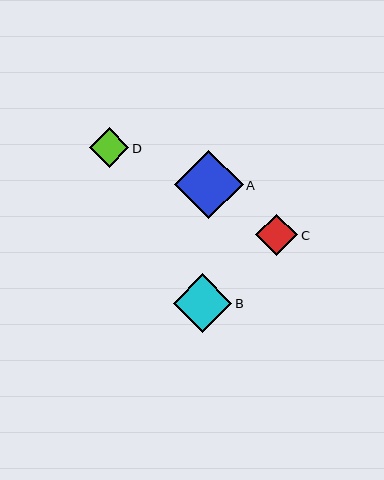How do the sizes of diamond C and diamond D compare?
Diamond C and diamond D are approximately the same size.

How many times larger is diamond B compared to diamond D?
Diamond B is approximately 1.5 times the size of diamond D.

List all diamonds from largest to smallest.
From largest to smallest: A, B, C, D.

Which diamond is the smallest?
Diamond D is the smallest with a size of approximately 40 pixels.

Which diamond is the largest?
Diamond A is the largest with a size of approximately 69 pixels.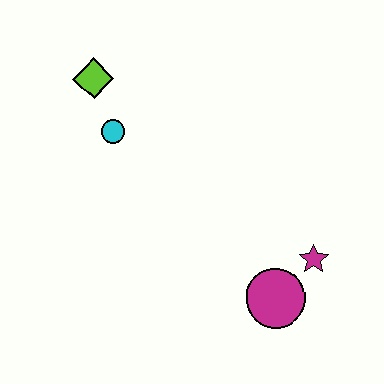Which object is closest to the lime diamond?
The cyan circle is closest to the lime diamond.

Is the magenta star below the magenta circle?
No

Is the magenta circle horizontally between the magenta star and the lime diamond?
Yes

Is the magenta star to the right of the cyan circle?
Yes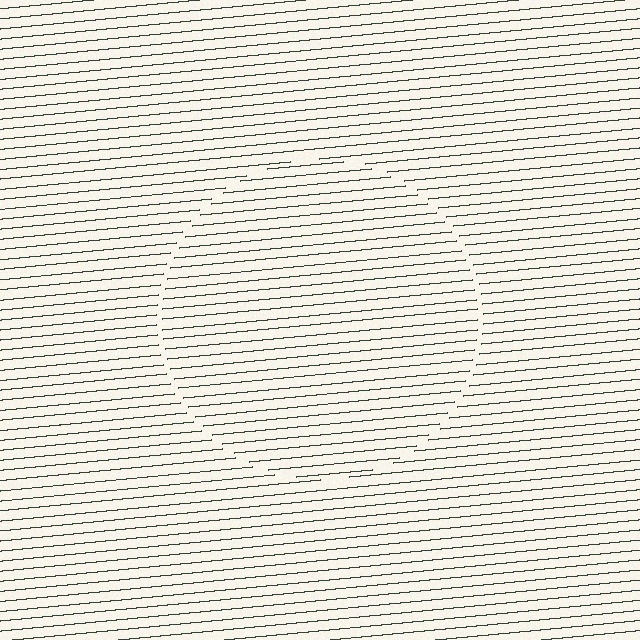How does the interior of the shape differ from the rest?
The interior of the shape contains the same grating, shifted by half a period — the contour is defined by the phase discontinuity where line-ends from the inner and outer gratings abut.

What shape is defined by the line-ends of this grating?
An illusory circle. The interior of the shape contains the same grating, shifted by half a period — the contour is defined by the phase discontinuity where line-ends from the inner and outer gratings abut.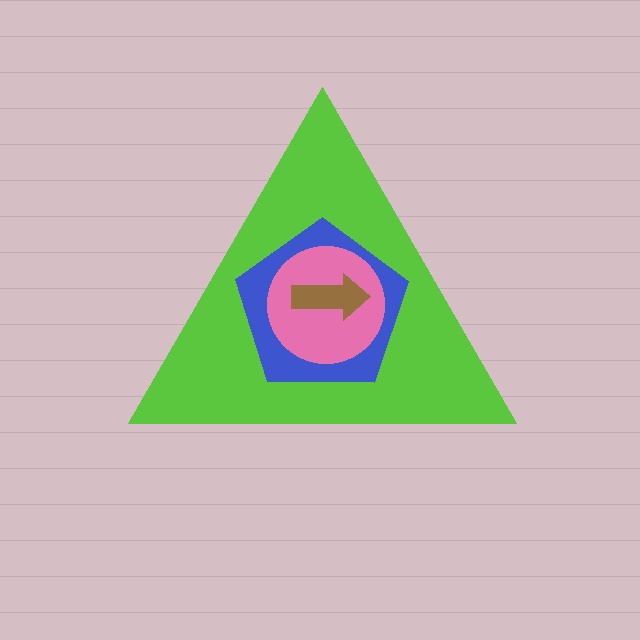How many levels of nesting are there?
4.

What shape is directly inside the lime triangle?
The blue pentagon.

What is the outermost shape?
The lime triangle.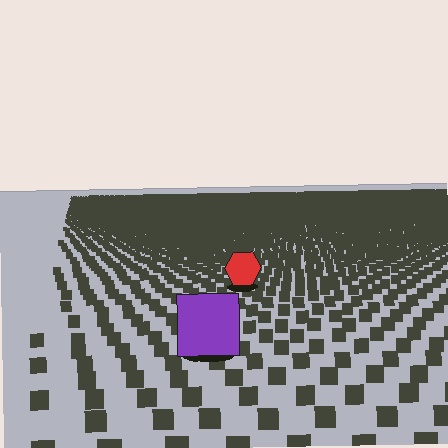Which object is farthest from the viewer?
The red hexagon is farthest from the viewer. It appears smaller and the ground texture around it is denser.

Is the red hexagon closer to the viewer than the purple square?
No. The purple square is closer — you can tell from the texture gradient: the ground texture is coarser near it.